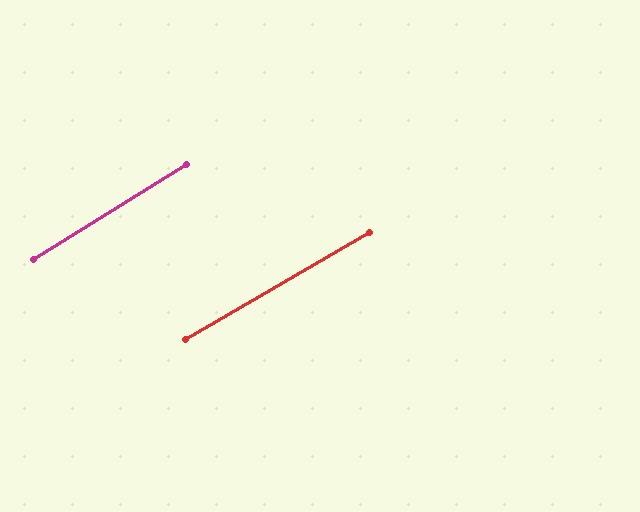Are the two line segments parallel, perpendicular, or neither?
Parallel — their directions differ by only 1.5°.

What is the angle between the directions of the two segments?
Approximately 1 degree.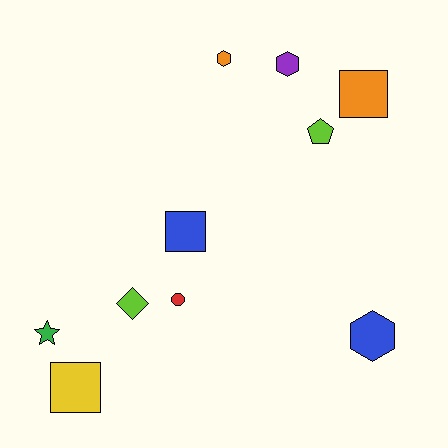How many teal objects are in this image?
There are no teal objects.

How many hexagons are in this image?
There are 3 hexagons.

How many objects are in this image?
There are 10 objects.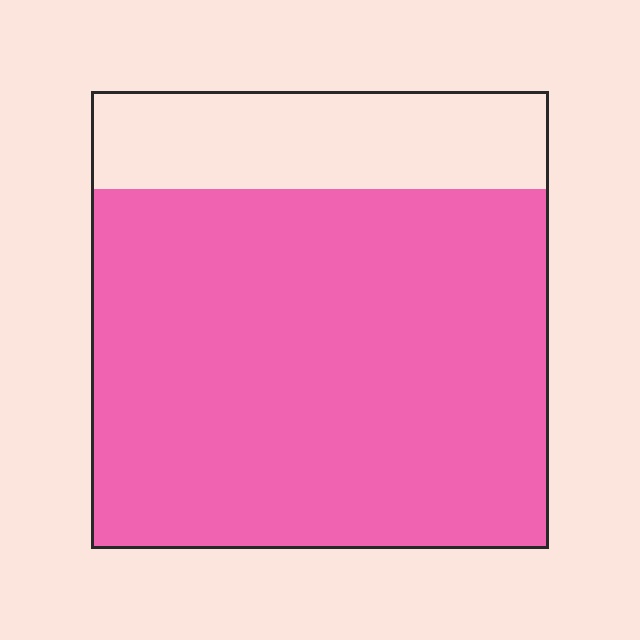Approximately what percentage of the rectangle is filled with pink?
Approximately 80%.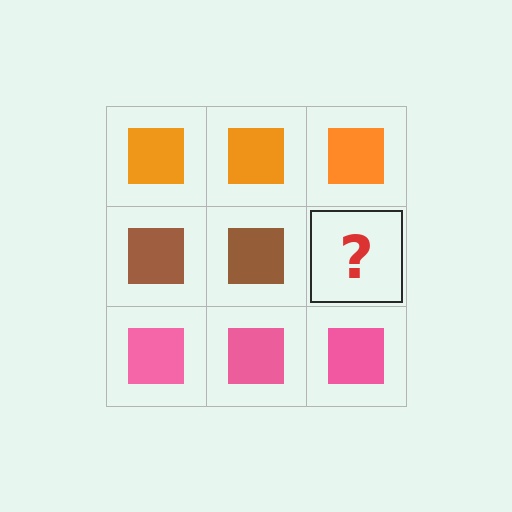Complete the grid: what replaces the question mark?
The question mark should be replaced with a brown square.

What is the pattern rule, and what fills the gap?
The rule is that each row has a consistent color. The gap should be filled with a brown square.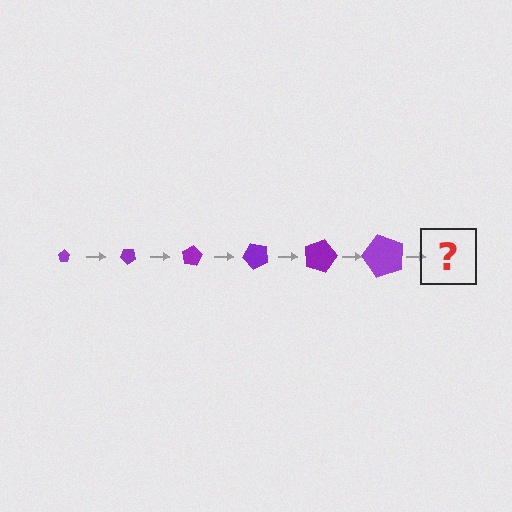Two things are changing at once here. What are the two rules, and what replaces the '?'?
The two rules are that the pentagon grows larger each step and it rotates 40 degrees each step. The '?' should be a pentagon, larger than the previous one and rotated 240 degrees from the start.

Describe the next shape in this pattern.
It should be a pentagon, larger than the previous one and rotated 240 degrees from the start.